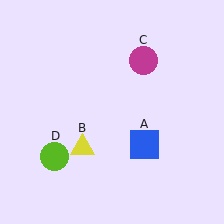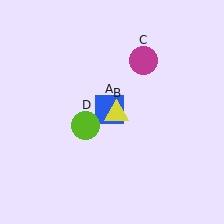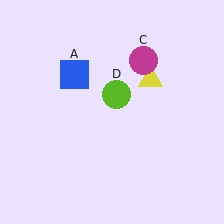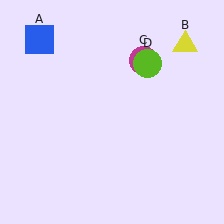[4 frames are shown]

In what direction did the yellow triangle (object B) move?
The yellow triangle (object B) moved up and to the right.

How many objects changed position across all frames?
3 objects changed position: blue square (object A), yellow triangle (object B), lime circle (object D).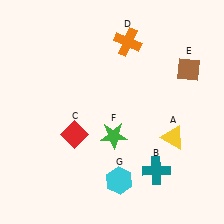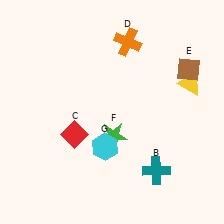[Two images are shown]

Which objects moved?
The objects that moved are: the yellow triangle (A), the cyan hexagon (G).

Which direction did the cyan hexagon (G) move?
The cyan hexagon (G) moved up.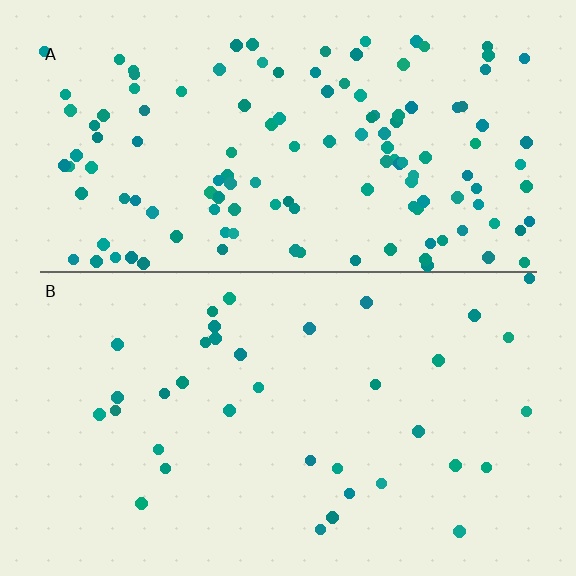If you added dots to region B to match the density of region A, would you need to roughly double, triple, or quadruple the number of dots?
Approximately quadruple.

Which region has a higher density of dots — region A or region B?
A (the top).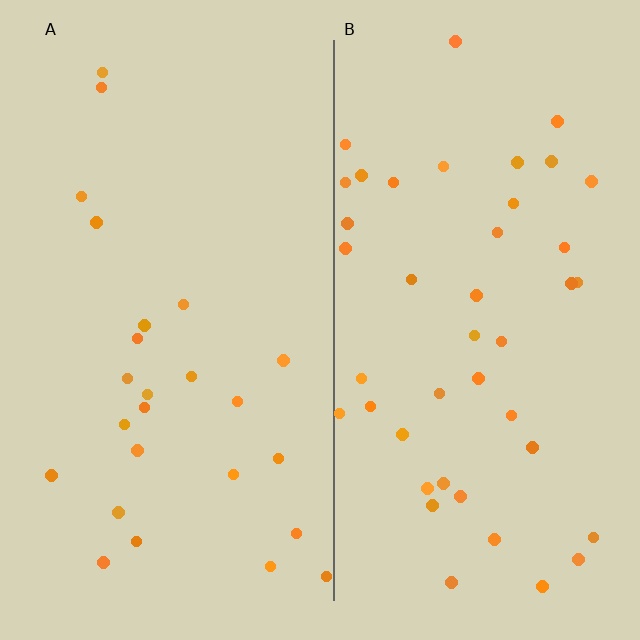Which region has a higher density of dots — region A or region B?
B (the right).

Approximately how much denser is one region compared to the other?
Approximately 1.7× — region B over region A.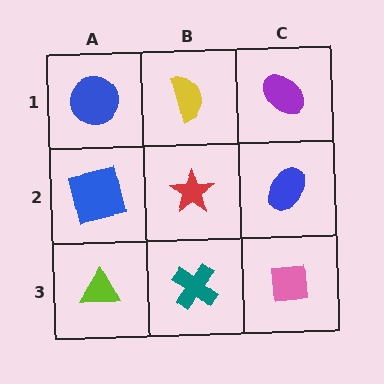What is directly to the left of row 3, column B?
A lime triangle.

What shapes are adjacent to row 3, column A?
A blue square (row 2, column A), a teal cross (row 3, column B).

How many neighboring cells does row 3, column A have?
2.